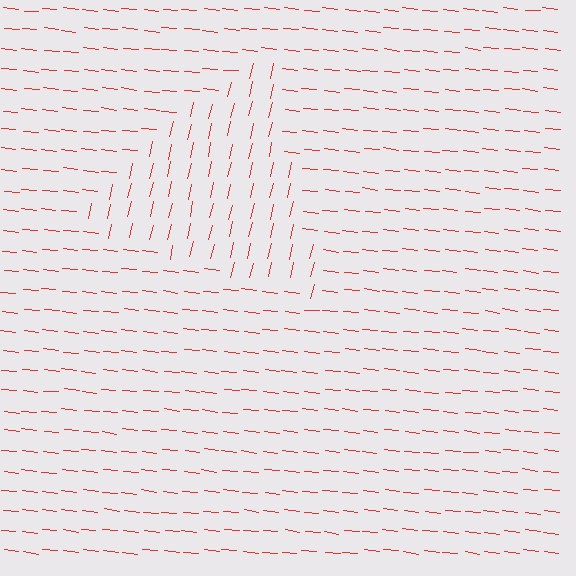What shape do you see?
I see a triangle.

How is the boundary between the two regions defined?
The boundary is defined purely by a change in line orientation (approximately 83 degrees difference). All lines are the same color and thickness.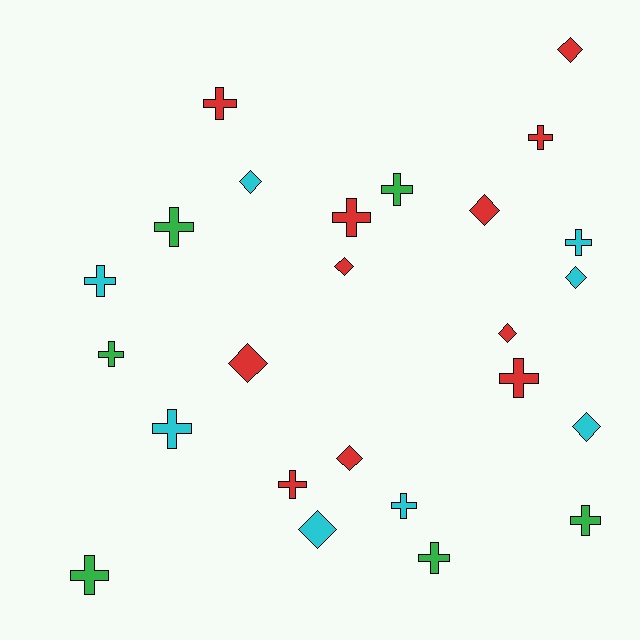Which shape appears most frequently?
Cross, with 15 objects.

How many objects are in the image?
There are 25 objects.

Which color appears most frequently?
Red, with 11 objects.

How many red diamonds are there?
There are 6 red diamonds.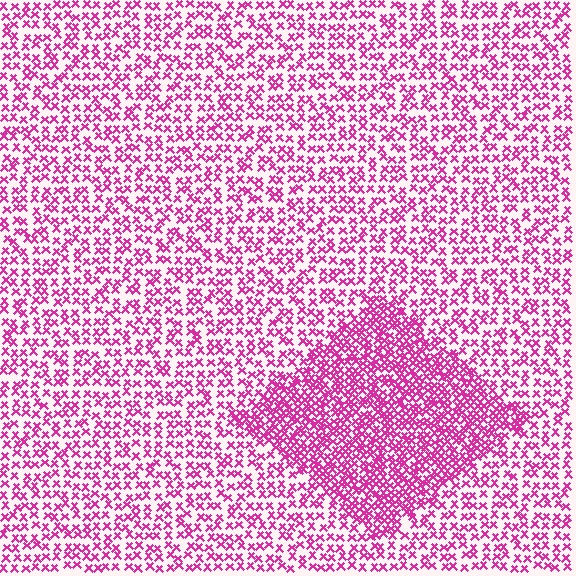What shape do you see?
I see a diamond.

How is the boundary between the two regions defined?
The boundary is defined by a change in element density (approximately 2.0x ratio). All elements are the same color, size, and shape.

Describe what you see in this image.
The image contains small magenta elements arranged at two different densities. A diamond-shaped region is visible where the elements are more densely packed than the surrounding area.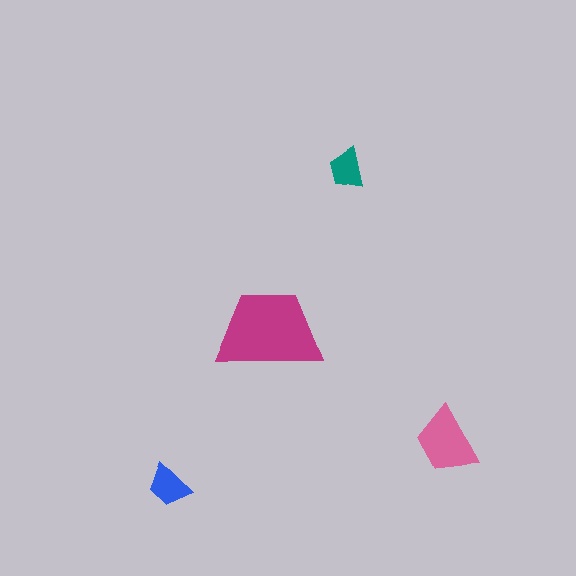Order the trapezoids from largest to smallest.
the magenta one, the pink one, the blue one, the teal one.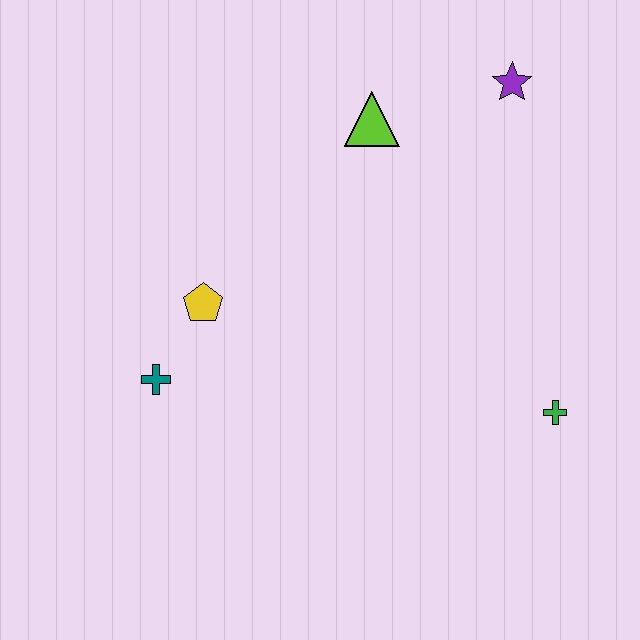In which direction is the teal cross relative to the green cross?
The teal cross is to the left of the green cross.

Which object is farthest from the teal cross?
The purple star is farthest from the teal cross.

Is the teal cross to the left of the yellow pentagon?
Yes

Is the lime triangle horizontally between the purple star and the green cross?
No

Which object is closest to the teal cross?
The yellow pentagon is closest to the teal cross.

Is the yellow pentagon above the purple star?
No